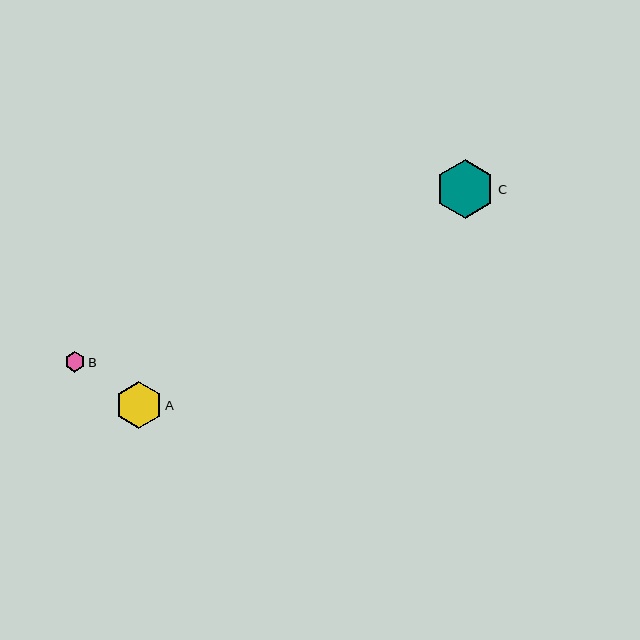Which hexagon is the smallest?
Hexagon B is the smallest with a size of approximately 20 pixels.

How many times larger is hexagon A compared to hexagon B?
Hexagon A is approximately 2.3 times the size of hexagon B.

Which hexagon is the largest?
Hexagon C is the largest with a size of approximately 59 pixels.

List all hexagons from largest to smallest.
From largest to smallest: C, A, B.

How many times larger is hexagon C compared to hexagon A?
Hexagon C is approximately 1.2 times the size of hexagon A.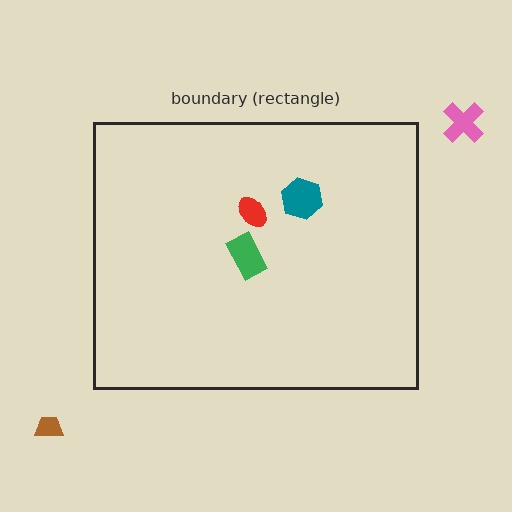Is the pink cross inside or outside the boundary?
Outside.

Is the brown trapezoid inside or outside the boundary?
Outside.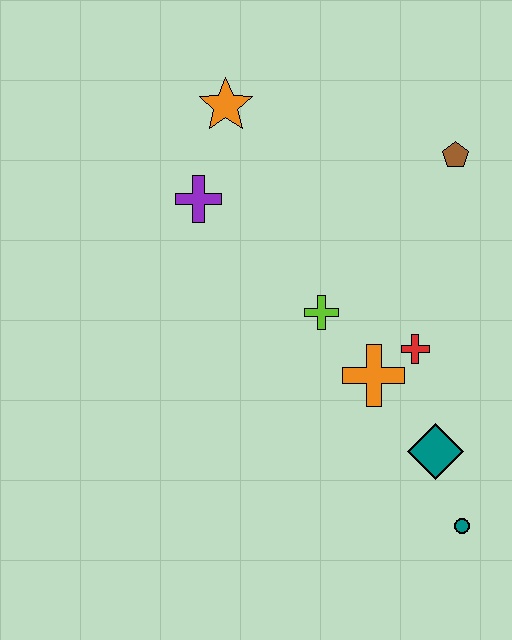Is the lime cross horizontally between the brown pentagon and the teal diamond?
No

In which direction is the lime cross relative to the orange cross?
The lime cross is above the orange cross.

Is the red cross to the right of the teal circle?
No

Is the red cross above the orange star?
No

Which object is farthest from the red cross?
The orange star is farthest from the red cross.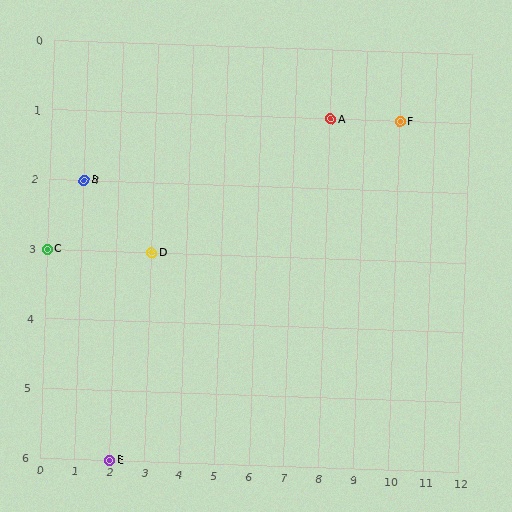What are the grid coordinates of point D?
Point D is at grid coordinates (3, 3).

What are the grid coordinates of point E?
Point E is at grid coordinates (2, 6).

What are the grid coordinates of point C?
Point C is at grid coordinates (0, 3).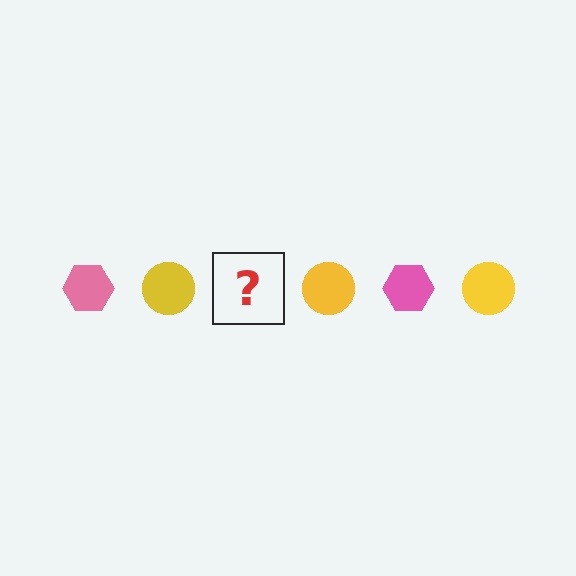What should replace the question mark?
The question mark should be replaced with a pink hexagon.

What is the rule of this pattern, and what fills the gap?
The rule is that the pattern alternates between pink hexagon and yellow circle. The gap should be filled with a pink hexagon.